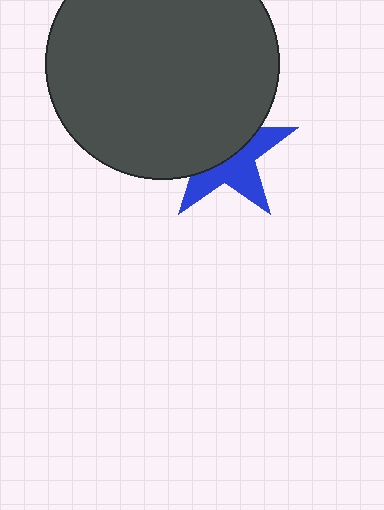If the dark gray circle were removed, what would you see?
You would see the complete blue star.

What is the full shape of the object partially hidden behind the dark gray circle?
The partially hidden object is a blue star.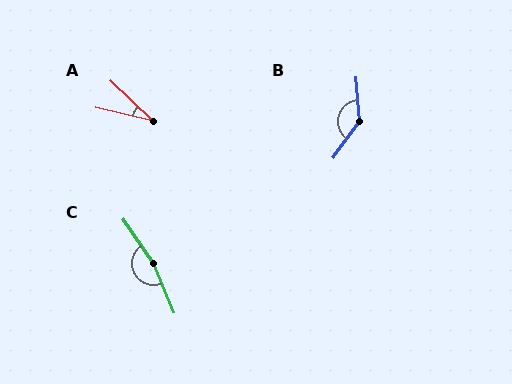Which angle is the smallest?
A, at approximately 31 degrees.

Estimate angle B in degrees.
Approximately 140 degrees.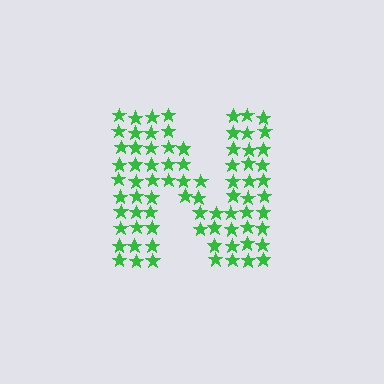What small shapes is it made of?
It is made of small stars.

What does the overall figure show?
The overall figure shows the letter N.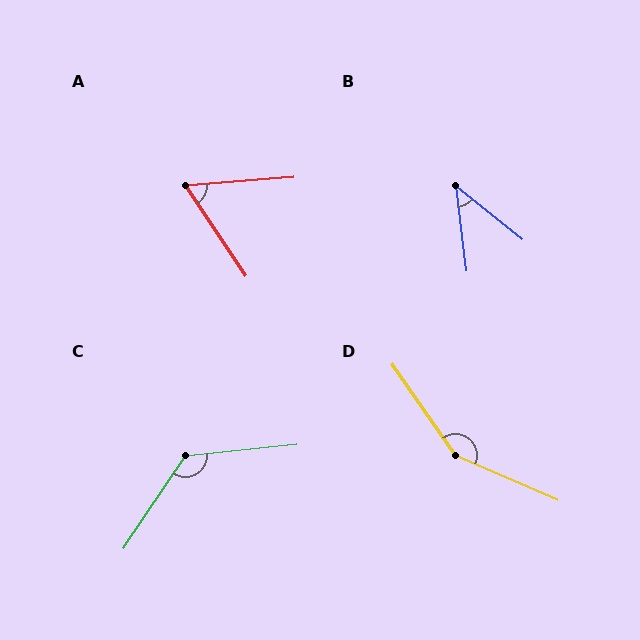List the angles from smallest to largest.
B (44°), A (61°), C (129°), D (148°).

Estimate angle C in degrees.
Approximately 129 degrees.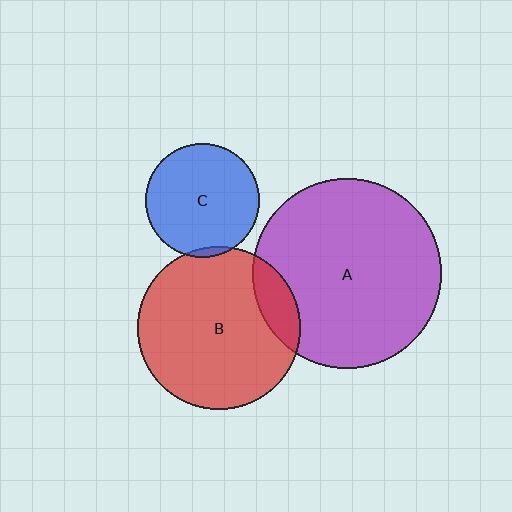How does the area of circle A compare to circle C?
Approximately 2.8 times.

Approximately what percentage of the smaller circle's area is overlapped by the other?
Approximately 5%.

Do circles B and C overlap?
Yes.